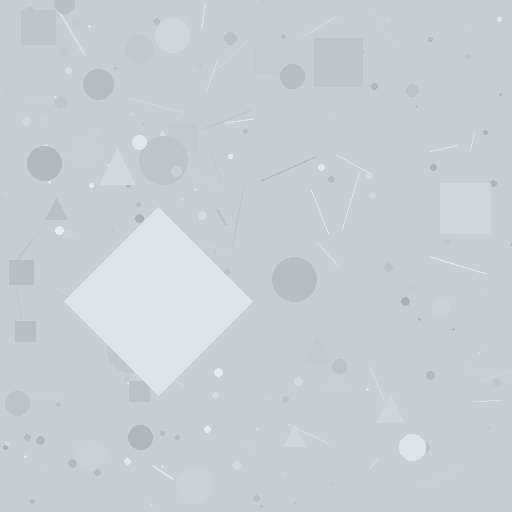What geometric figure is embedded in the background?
A diamond is embedded in the background.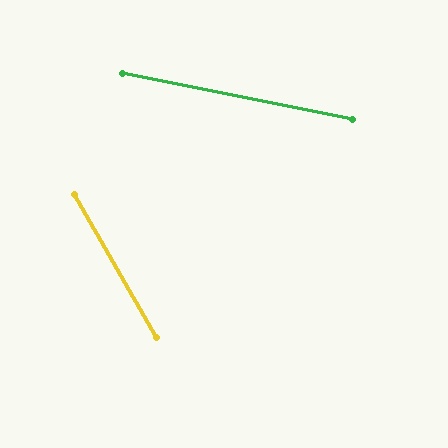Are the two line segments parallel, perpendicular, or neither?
Neither parallel nor perpendicular — they differ by about 49°.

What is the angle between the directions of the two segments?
Approximately 49 degrees.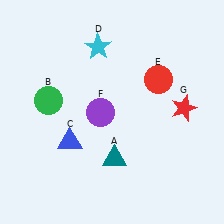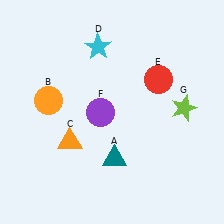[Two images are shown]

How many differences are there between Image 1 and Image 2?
There are 3 differences between the two images.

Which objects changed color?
B changed from green to orange. C changed from blue to orange. G changed from red to lime.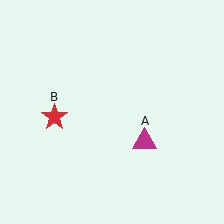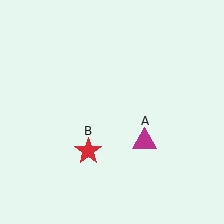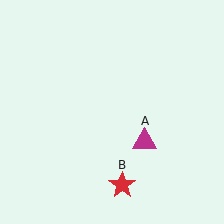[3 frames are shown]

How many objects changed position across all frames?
1 object changed position: red star (object B).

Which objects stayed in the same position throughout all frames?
Magenta triangle (object A) remained stationary.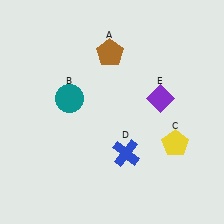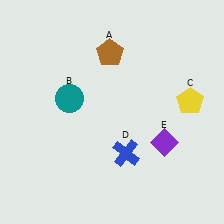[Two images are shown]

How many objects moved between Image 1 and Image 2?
2 objects moved between the two images.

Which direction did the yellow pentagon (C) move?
The yellow pentagon (C) moved up.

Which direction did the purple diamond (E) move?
The purple diamond (E) moved down.